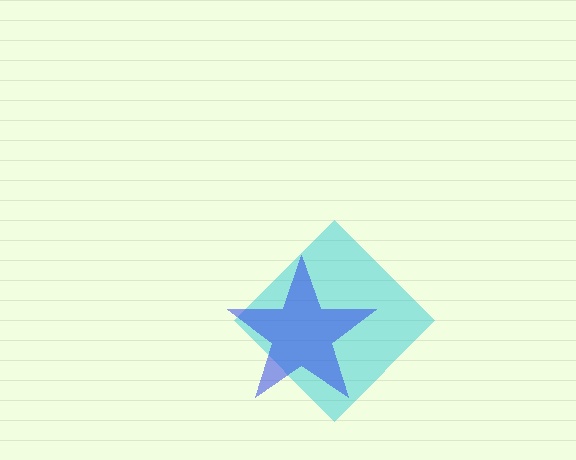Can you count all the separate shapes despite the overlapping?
Yes, there are 2 separate shapes.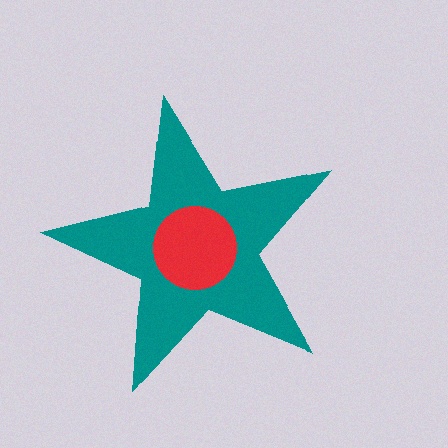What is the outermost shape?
The teal star.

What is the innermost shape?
The red circle.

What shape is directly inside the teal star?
The red circle.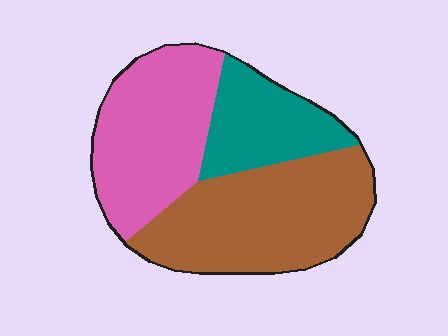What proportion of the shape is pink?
Pink covers about 35% of the shape.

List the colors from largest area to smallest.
From largest to smallest: brown, pink, teal.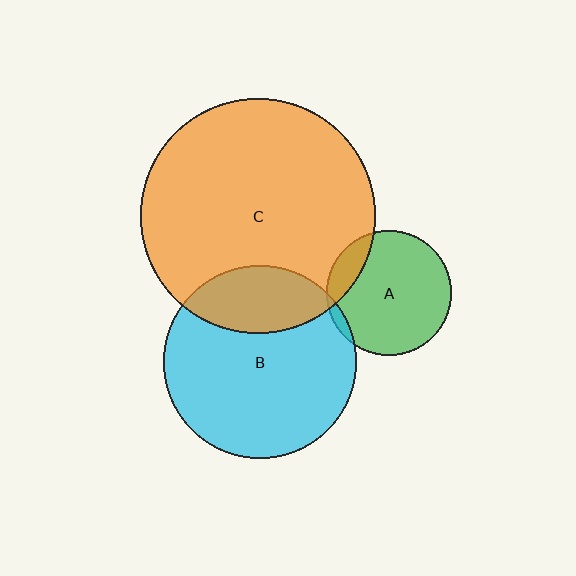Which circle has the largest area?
Circle C (orange).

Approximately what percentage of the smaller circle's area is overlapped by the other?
Approximately 5%.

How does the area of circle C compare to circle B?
Approximately 1.5 times.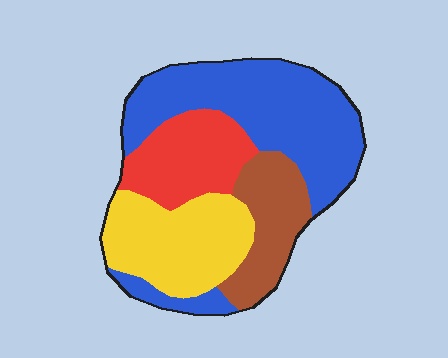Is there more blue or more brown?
Blue.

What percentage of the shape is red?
Red covers 18% of the shape.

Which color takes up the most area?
Blue, at roughly 40%.